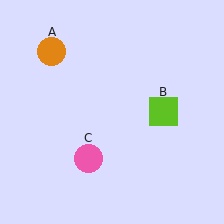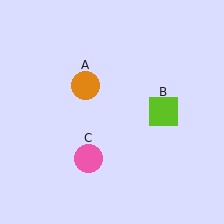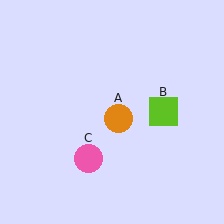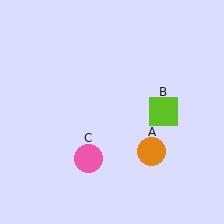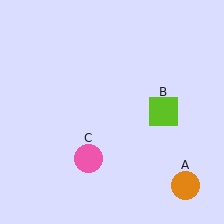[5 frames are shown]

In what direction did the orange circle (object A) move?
The orange circle (object A) moved down and to the right.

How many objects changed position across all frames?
1 object changed position: orange circle (object A).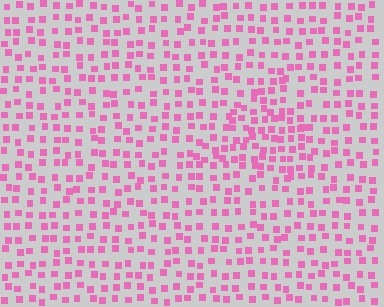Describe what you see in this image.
The image contains small pink elements arranged at two different densities. A triangle-shaped region is visible where the elements are more densely packed than the surrounding area.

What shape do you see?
I see a triangle.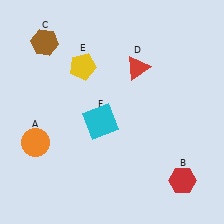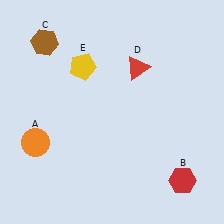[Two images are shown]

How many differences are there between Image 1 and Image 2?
There is 1 difference between the two images.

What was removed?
The cyan square (F) was removed in Image 2.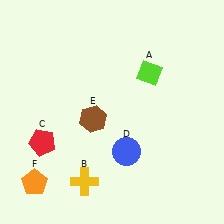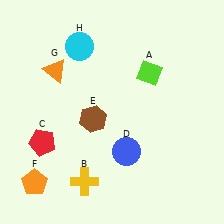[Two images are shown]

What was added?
An orange triangle (G), a cyan circle (H) were added in Image 2.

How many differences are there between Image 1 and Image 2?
There are 2 differences between the two images.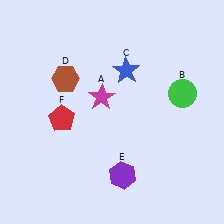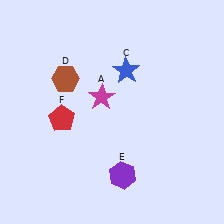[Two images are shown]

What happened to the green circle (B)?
The green circle (B) was removed in Image 2. It was in the top-right area of Image 1.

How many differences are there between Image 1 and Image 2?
There is 1 difference between the two images.